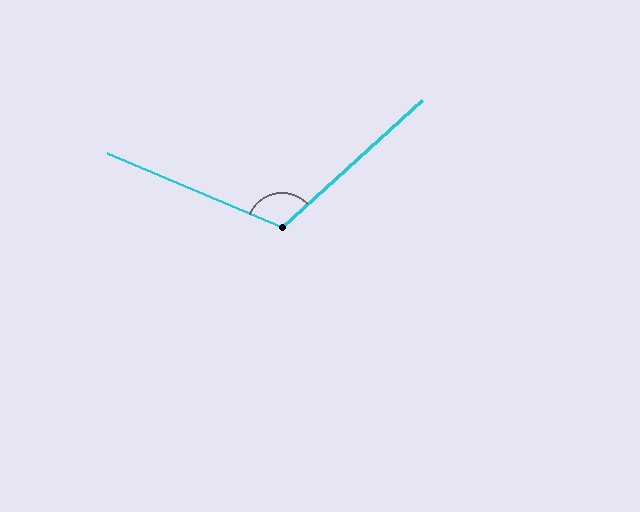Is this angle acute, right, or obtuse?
It is obtuse.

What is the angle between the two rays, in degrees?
Approximately 115 degrees.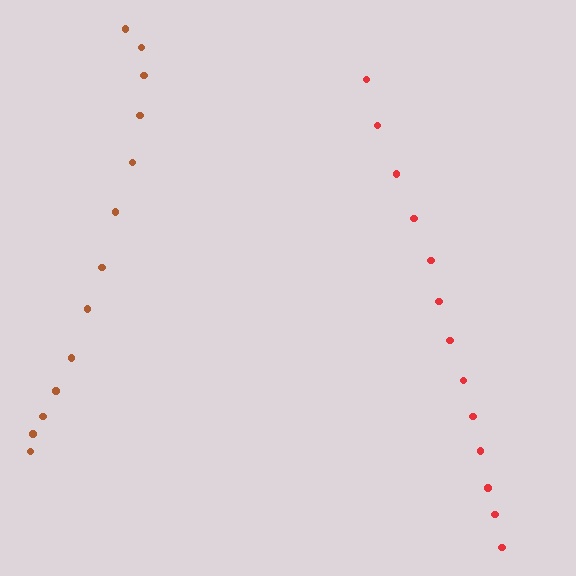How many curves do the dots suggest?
There are 2 distinct paths.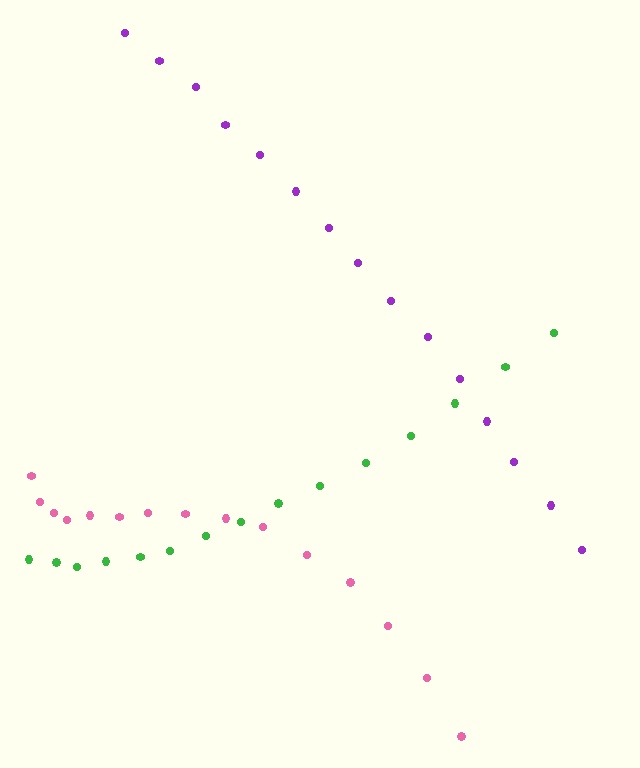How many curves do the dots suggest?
There are 3 distinct paths.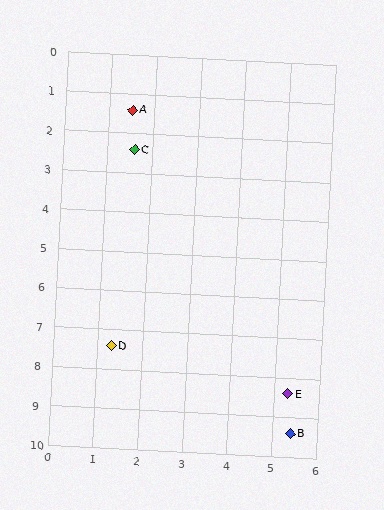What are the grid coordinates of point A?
Point A is at approximately (1.5, 1.4).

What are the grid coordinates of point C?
Point C is at approximately (1.6, 2.4).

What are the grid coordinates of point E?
Point E is at approximately (5.3, 8.4).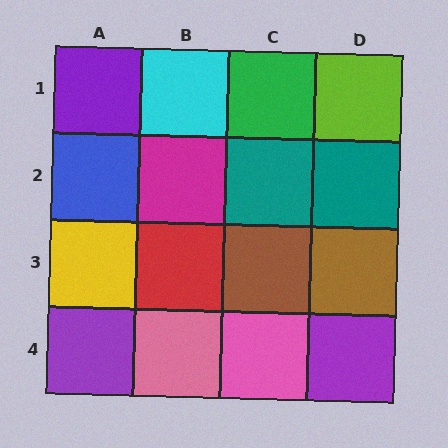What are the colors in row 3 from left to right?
Yellow, red, brown, brown.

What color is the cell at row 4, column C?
Pink.